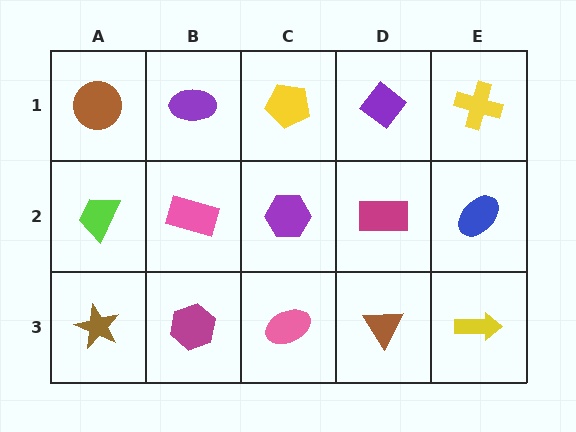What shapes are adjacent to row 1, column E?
A blue ellipse (row 2, column E), a purple diamond (row 1, column D).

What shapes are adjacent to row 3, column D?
A magenta rectangle (row 2, column D), a pink ellipse (row 3, column C), a yellow arrow (row 3, column E).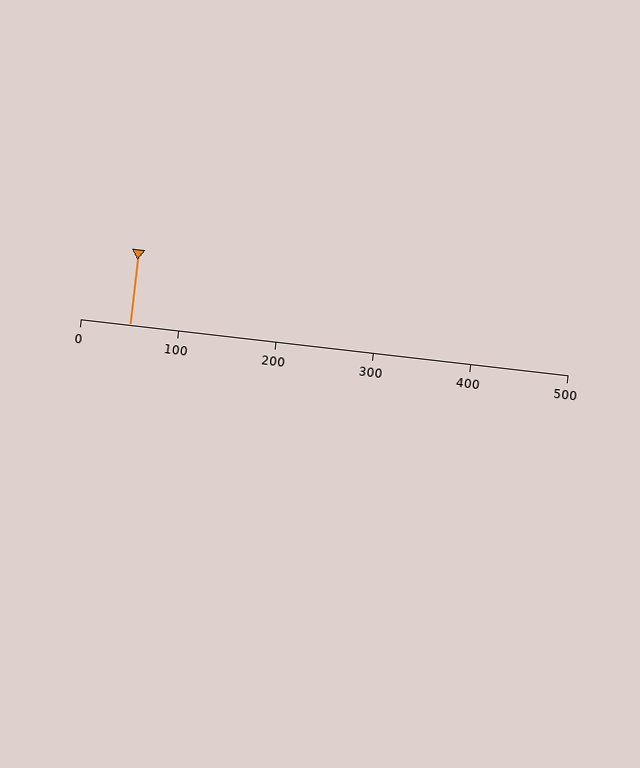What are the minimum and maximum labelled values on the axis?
The axis runs from 0 to 500.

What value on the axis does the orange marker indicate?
The marker indicates approximately 50.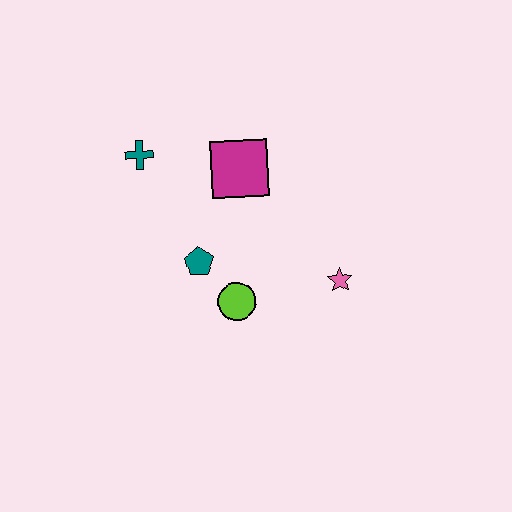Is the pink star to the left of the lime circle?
No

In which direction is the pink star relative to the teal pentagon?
The pink star is to the right of the teal pentagon.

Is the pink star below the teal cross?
Yes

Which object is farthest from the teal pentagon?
The pink star is farthest from the teal pentagon.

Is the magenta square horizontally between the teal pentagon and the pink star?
Yes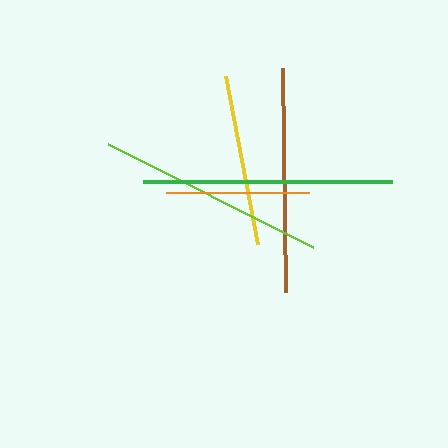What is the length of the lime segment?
The lime segment is approximately 230 pixels long.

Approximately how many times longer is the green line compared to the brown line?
The green line is approximately 1.1 times the length of the brown line.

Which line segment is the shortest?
The orange line is the shortest at approximately 143 pixels.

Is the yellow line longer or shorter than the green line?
The green line is longer than the yellow line.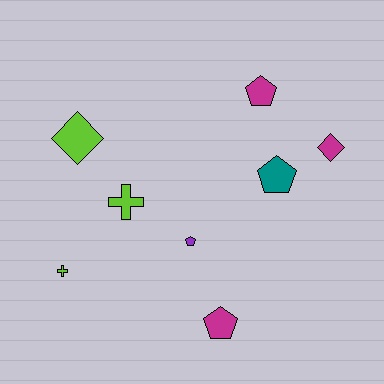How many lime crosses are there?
There are 2 lime crosses.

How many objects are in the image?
There are 8 objects.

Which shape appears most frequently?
Pentagon, with 4 objects.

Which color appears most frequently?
Lime, with 3 objects.